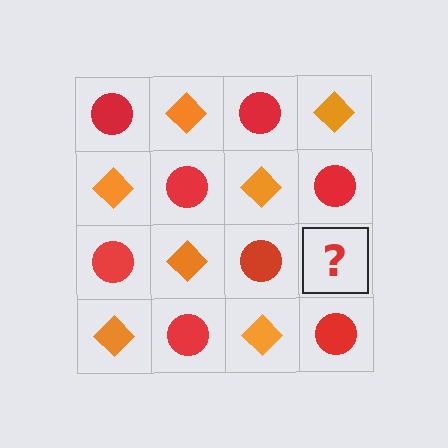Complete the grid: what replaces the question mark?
The question mark should be replaced with an orange diamond.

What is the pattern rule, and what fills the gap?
The rule is that it alternates red circle and orange diamond in a checkerboard pattern. The gap should be filled with an orange diamond.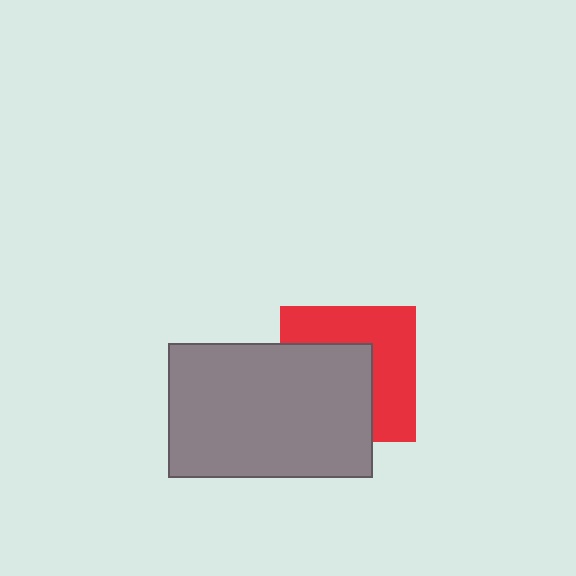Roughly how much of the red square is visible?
About half of it is visible (roughly 50%).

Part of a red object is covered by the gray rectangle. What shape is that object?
It is a square.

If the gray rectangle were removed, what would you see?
You would see the complete red square.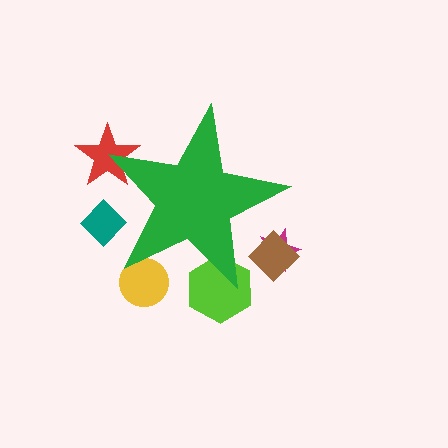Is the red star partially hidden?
Yes, the red star is partially hidden behind the green star.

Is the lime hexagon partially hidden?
Yes, the lime hexagon is partially hidden behind the green star.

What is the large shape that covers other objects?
A green star.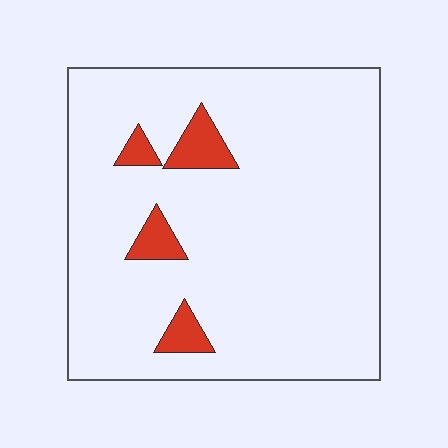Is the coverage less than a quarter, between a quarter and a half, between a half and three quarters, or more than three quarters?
Less than a quarter.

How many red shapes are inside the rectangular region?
4.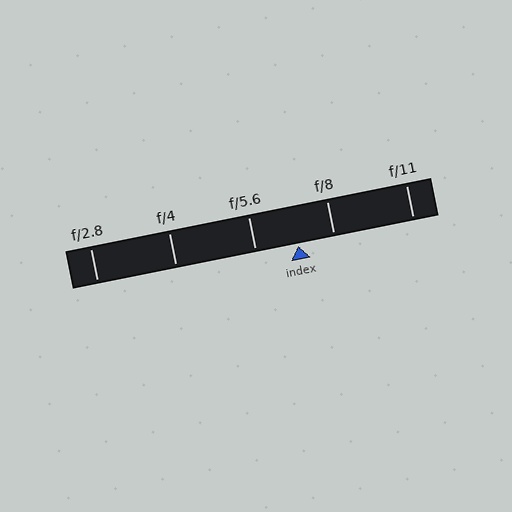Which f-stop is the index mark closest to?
The index mark is closest to f/8.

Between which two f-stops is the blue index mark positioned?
The index mark is between f/5.6 and f/8.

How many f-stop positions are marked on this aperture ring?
There are 5 f-stop positions marked.